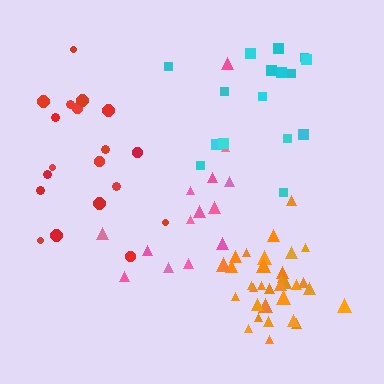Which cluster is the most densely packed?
Orange.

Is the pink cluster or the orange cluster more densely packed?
Orange.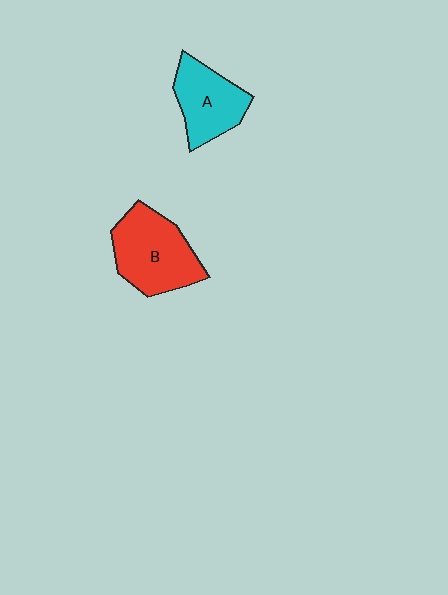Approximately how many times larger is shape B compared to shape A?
Approximately 1.3 times.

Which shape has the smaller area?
Shape A (cyan).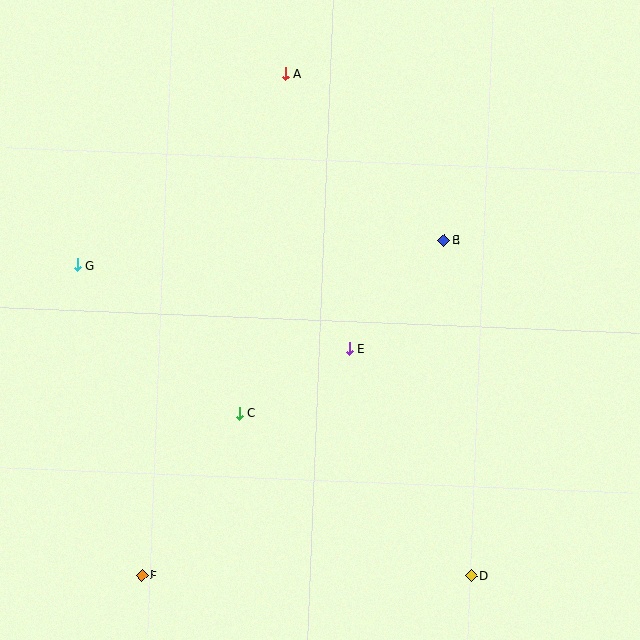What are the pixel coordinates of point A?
Point A is at (285, 74).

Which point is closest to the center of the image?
Point E at (349, 348) is closest to the center.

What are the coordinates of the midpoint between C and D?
The midpoint between C and D is at (355, 494).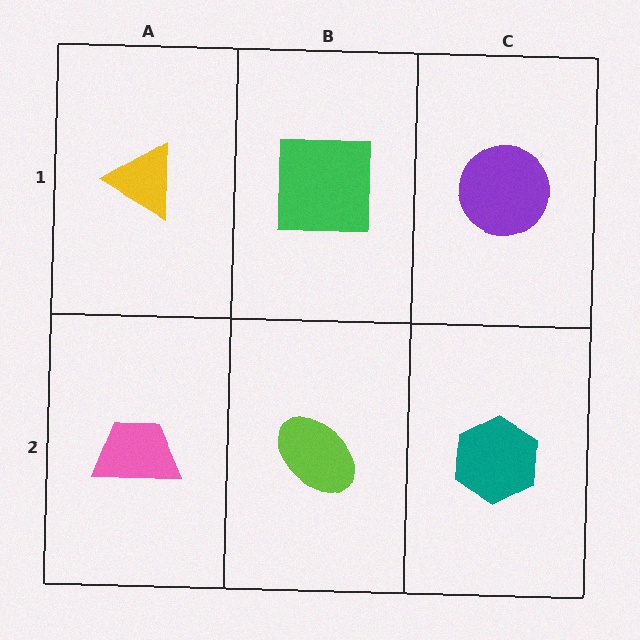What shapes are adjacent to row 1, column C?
A teal hexagon (row 2, column C), a green square (row 1, column B).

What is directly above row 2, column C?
A purple circle.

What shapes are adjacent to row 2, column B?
A green square (row 1, column B), a pink trapezoid (row 2, column A), a teal hexagon (row 2, column C).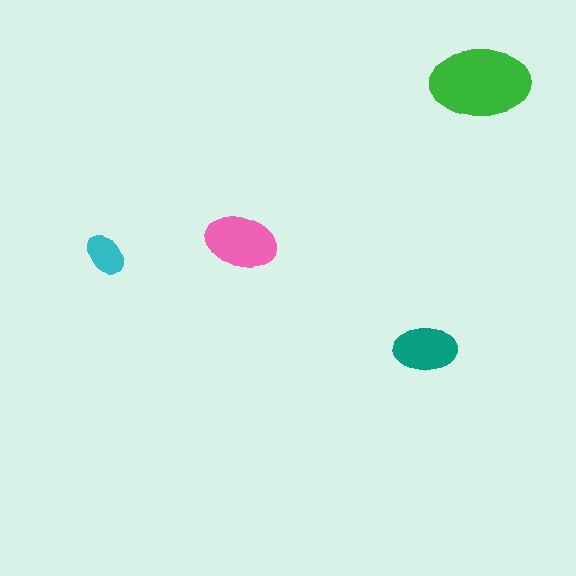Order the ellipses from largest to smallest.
the green one, the pink one, the teal one, the cyan one.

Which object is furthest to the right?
The green ellipse is rightmost.